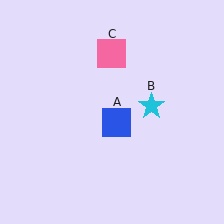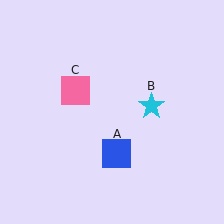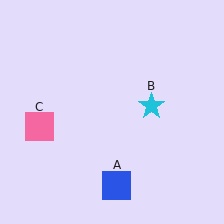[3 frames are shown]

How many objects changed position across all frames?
2 objects changed position: blue square (object A), pink square (object C).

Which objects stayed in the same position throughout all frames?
Cyan star (object B) remained stationary.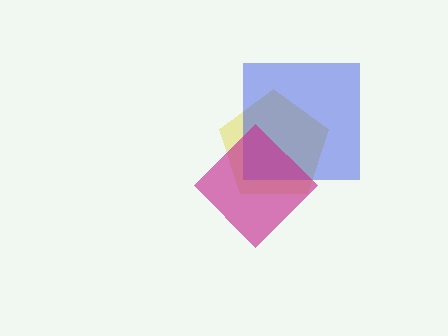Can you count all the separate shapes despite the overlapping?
Yes, there are 3 separate shapes.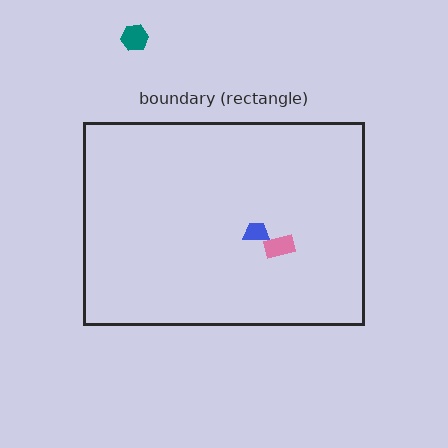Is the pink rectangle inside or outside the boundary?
Inside.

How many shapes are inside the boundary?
2 inside, 1 outside.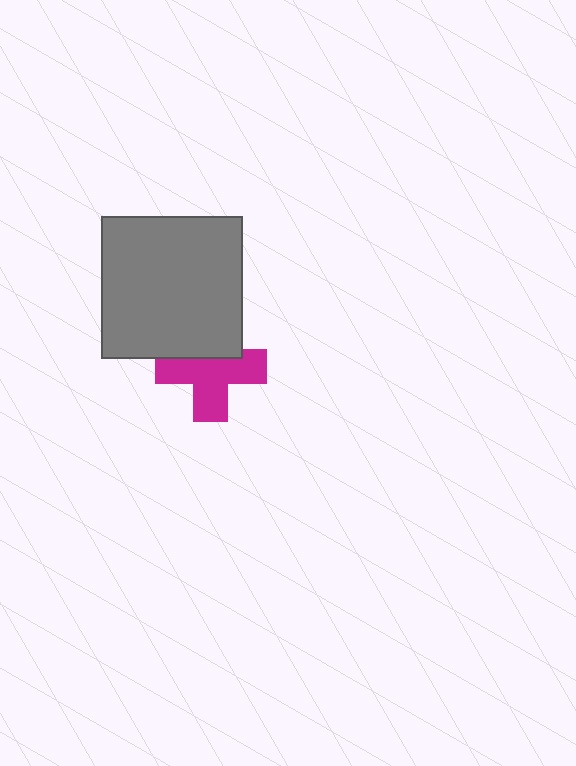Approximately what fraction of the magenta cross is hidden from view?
Roughly 35% of the magenta cross is hidden behind the gray square.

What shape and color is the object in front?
The object in front is a gray square.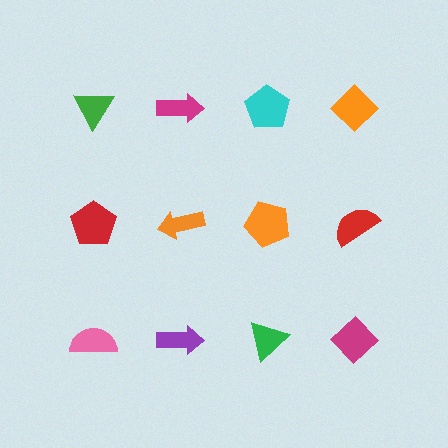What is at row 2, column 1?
A red pentagon.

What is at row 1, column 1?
A green triangle.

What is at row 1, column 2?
A magenta arrow.